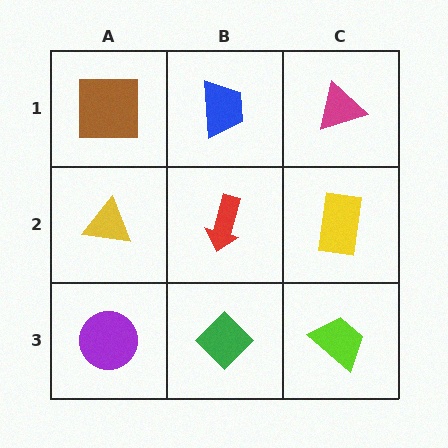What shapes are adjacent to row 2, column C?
A magenta triangle (row 1, column C), a lime trapezoid (row 3, column C), a red arrow (row 2, column B).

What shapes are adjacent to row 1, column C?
A yellow rectangle (row 2, column C), a blue trapezoid (row 1, column B).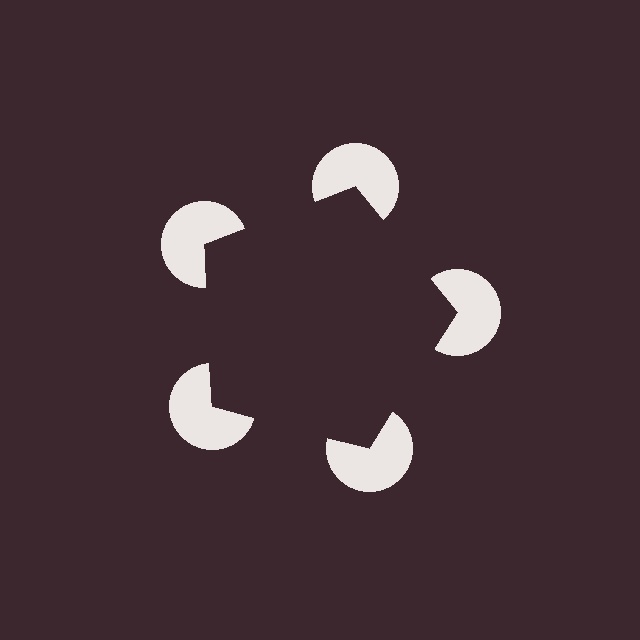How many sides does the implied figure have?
5 sides.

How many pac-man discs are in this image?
There are 5 — one at each vertex of the illusory pentagon.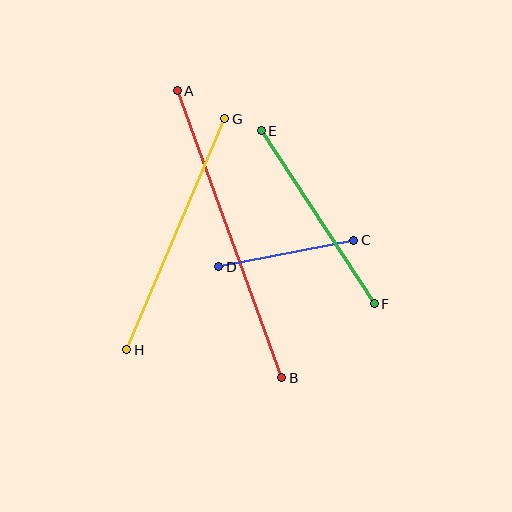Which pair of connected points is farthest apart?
Points A and B are farthest apart.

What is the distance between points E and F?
The distance is approximately 207 pixels.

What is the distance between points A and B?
The distance is approximately 305 pixels.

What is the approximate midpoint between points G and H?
The midpoint is at approximately (176, 234) pixels.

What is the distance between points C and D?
The distance is approximately 137 pixels.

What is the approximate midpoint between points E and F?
The midpoint is at approximately (318, 217) pixels.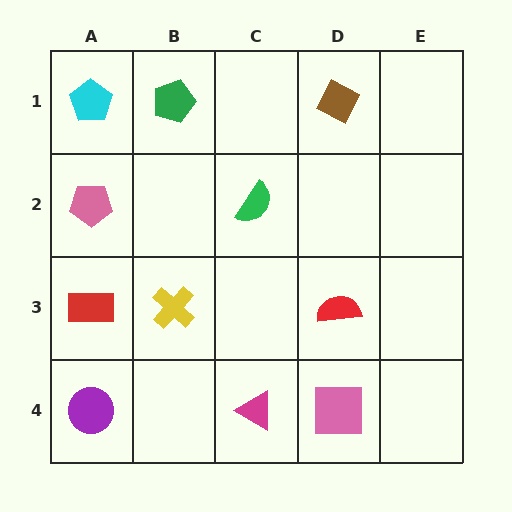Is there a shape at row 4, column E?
No, that cell is empty.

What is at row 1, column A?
A cyan pentagon.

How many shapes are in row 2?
2 shapes.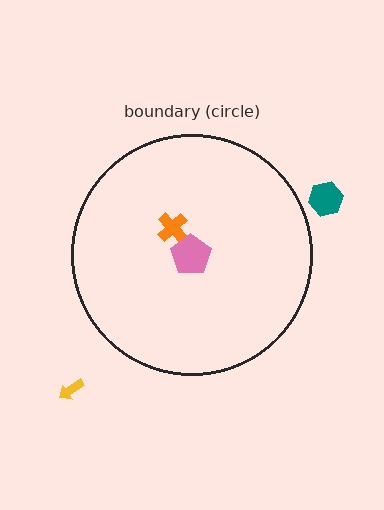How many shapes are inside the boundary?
2 inside, 2 outside.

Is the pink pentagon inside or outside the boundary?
Inside.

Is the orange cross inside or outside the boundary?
Inside.